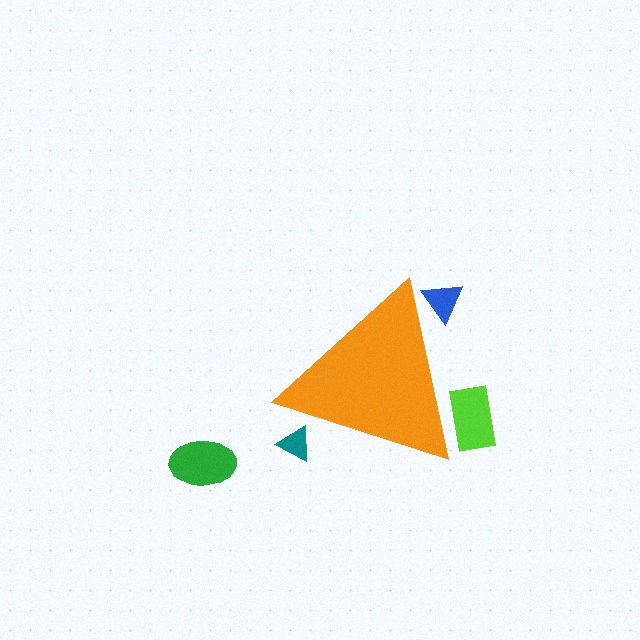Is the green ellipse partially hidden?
No, the green ellipse is fully visible.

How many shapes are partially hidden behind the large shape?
3 shapes are partially hidden.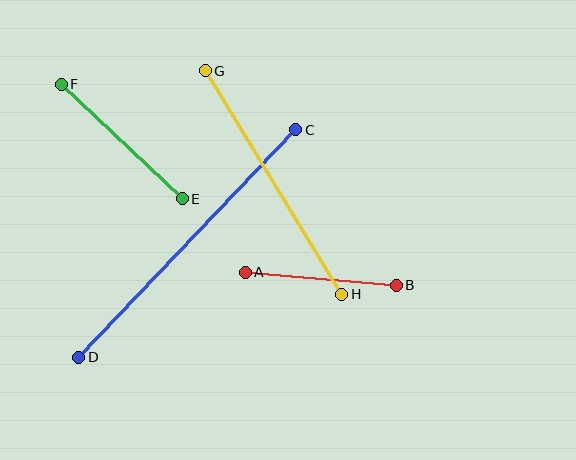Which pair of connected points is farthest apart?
Points C and D are farthest apart.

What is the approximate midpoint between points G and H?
The midpoint is at approximately (274, 183) pixels.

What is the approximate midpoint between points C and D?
The midpoint is at approximately (187, 244) pixels.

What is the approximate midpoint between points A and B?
The midpoint is at approximately (321, 279) pixels.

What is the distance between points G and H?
The distance is approximately 262 pixels.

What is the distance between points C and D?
The distance is approximately 314 pixels.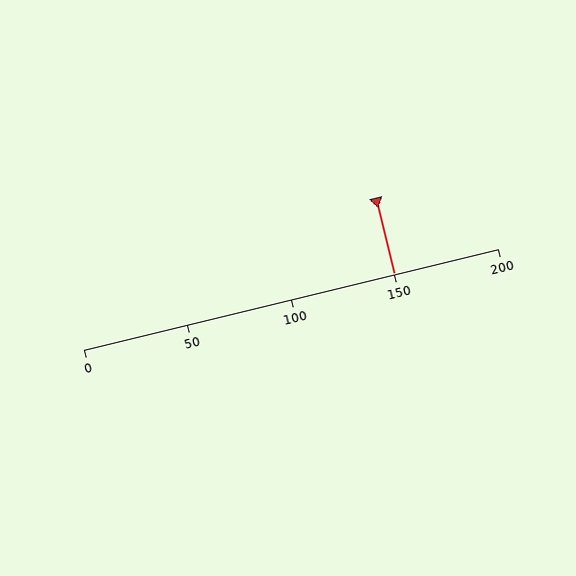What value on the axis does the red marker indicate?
The marker indicates approximately 150.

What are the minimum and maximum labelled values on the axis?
The axis runs from 0 to 200.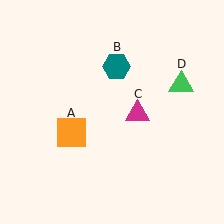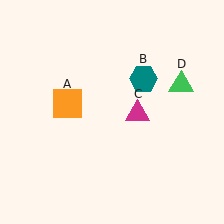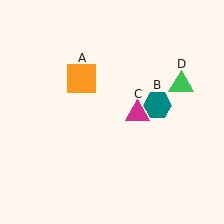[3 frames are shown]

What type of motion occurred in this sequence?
The orange square (object A), teal hexagon (object B) rotated clockwise around the center of the scene.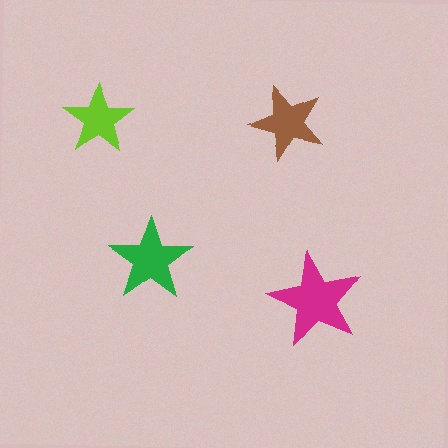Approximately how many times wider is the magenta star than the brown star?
About 1.5 times wider.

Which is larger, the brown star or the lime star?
The brown one.